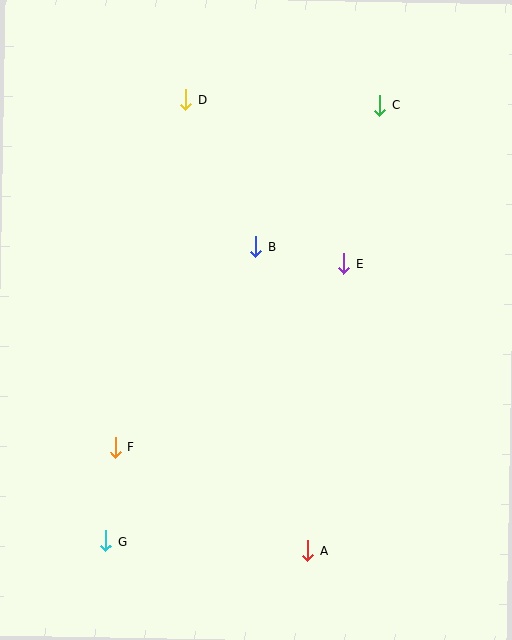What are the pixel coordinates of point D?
Point D is at (186, 99).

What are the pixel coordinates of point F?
Point F is at (115, 447).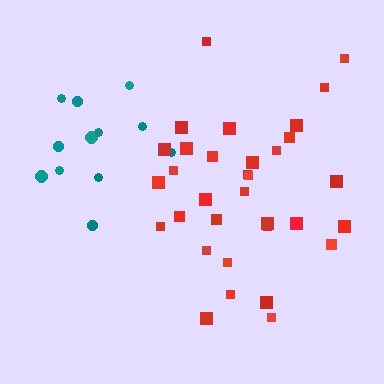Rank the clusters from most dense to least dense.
red, teal.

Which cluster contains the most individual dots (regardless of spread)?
Red (33).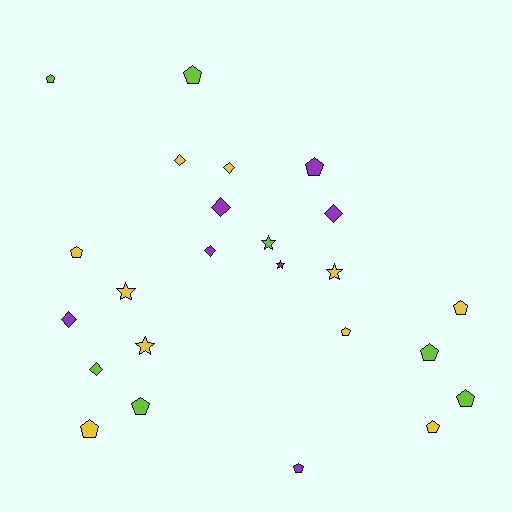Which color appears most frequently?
Yellow, with 10 objects.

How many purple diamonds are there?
There are 4 purple diamonds.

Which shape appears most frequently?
Pentagon, with 12 objects.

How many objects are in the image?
There are 24 objects.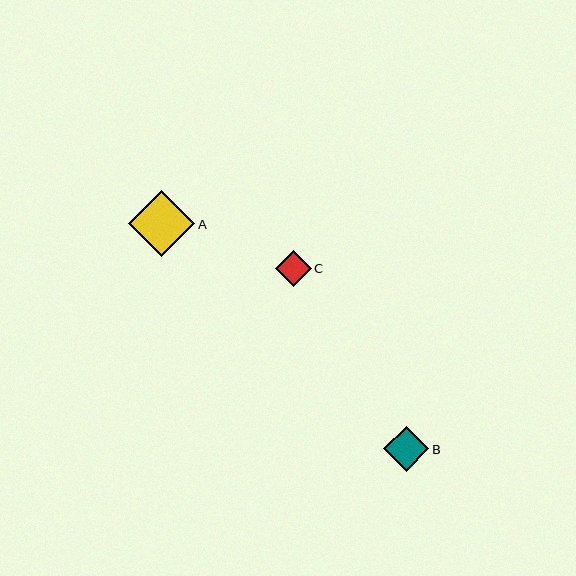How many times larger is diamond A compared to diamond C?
Diamond A is approximately 1.9 times the size of diamond C.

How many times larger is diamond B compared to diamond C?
Diamond B is approximately 1.3 times the size of diamond C.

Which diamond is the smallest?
Diamond C is the smallest with a size of approximately 36 pixels.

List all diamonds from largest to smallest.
From largest to smallest: A, B, C.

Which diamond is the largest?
Diamond A is the largest with a size of approximately 66 pixels.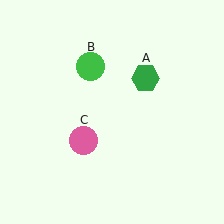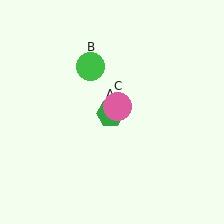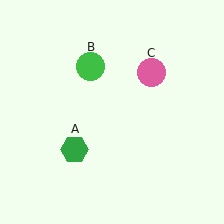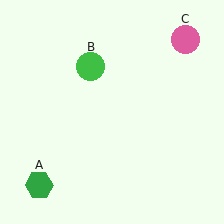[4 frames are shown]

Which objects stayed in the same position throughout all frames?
Green circle (object B) remained stationary.